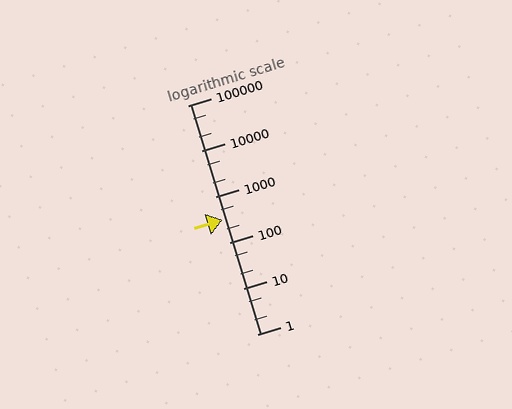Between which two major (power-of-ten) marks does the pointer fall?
The pointer is between 100 and 1000.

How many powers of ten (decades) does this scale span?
The scale spans 5 decades, from 1 to 100000.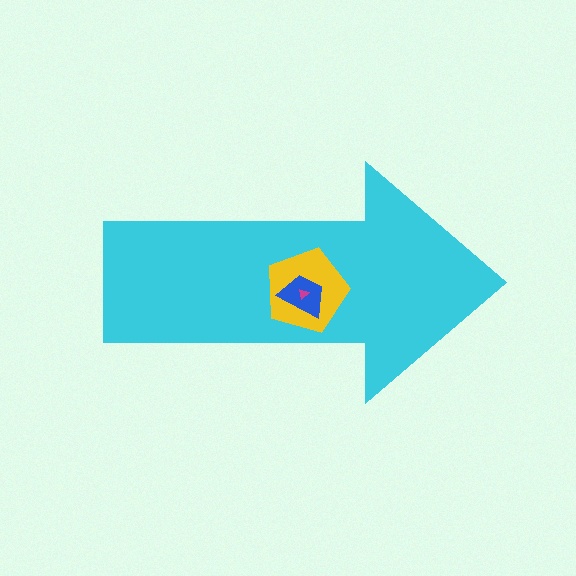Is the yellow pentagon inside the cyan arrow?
Yes.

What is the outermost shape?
The cyan arrow.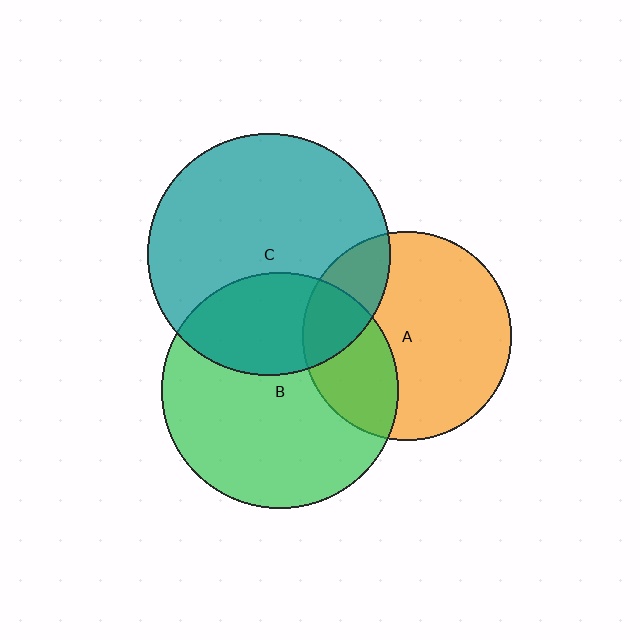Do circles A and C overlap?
Yes.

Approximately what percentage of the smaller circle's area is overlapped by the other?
Approximately 20%.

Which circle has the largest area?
Circle C (teal).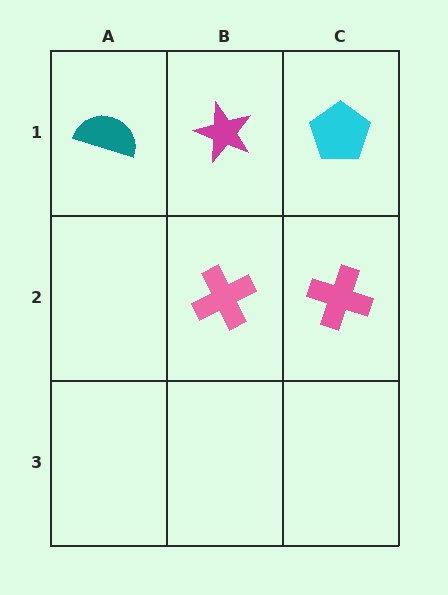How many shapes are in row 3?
0 shapes.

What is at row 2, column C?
A pink cross.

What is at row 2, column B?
A pink cross.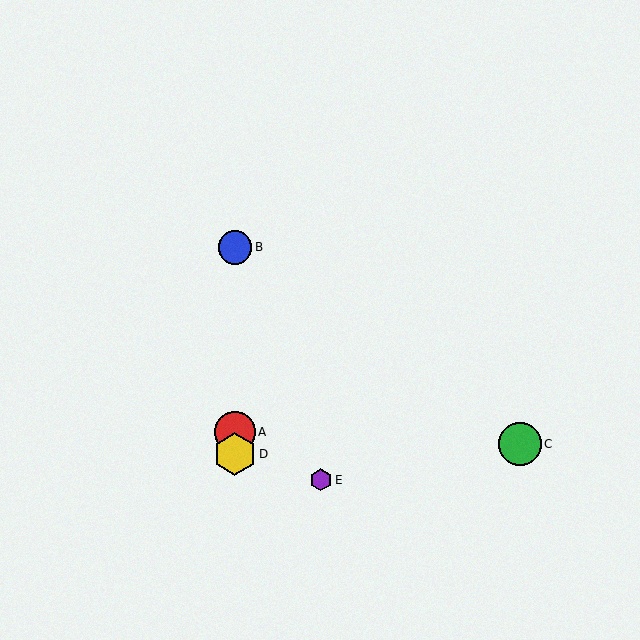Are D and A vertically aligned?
Yes, both are at x≈235.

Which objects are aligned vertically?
Objects A, B, D are aligned vertically.